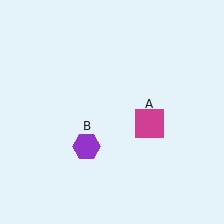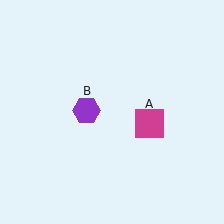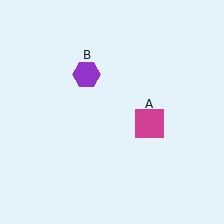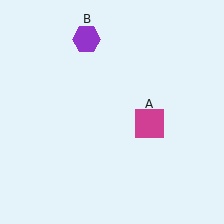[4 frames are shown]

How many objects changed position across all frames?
1 object changed position: purple hexagon (object B).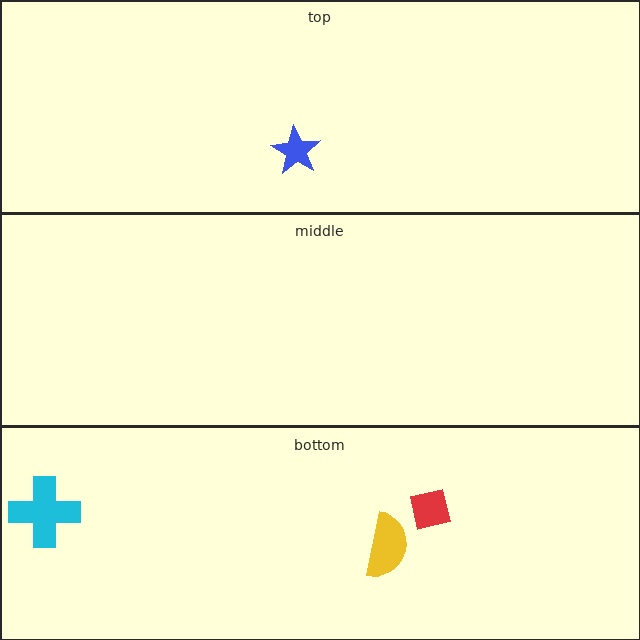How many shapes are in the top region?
1.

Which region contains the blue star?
The top region.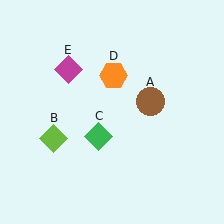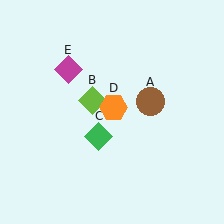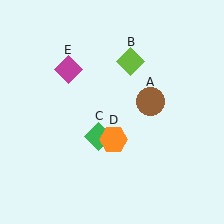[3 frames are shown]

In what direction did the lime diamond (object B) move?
The lime diamond (object B) moved up and to the right.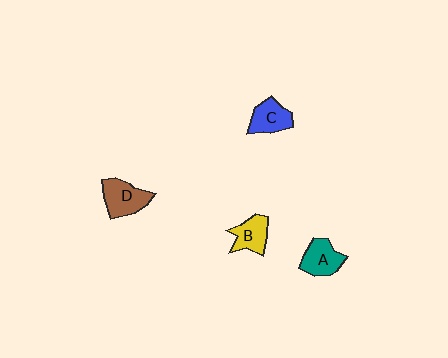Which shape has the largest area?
Shape D (brown).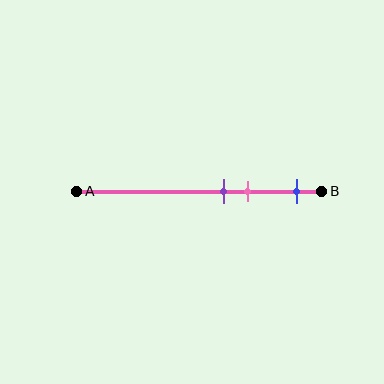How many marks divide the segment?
There are 3 marks dividing the segment.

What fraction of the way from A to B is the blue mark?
The blue mark is approximately 90% (0.9) of the way from A to B.